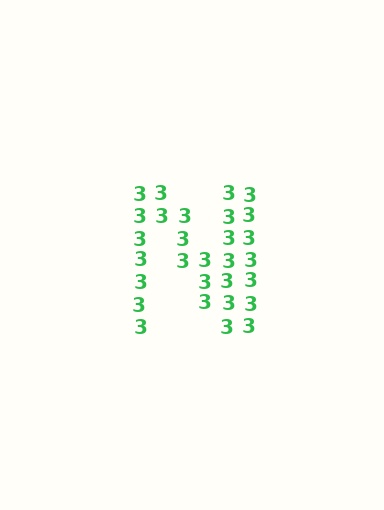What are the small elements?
The small elements are digit 3's.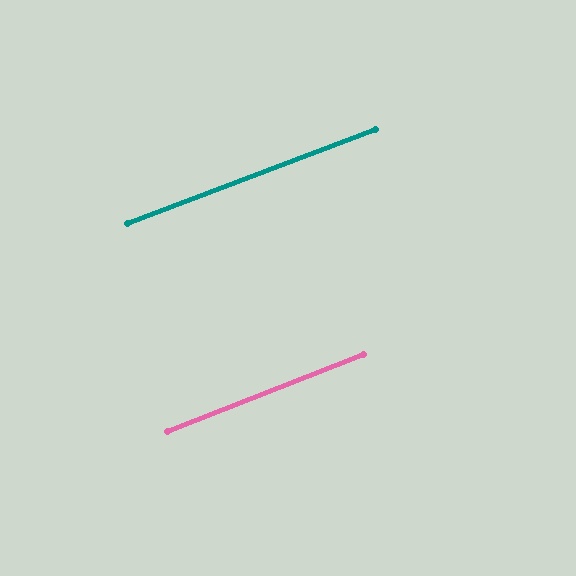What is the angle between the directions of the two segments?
Approximately 1 degree.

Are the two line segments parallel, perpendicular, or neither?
Parallel — their directions differ by only 0.6°.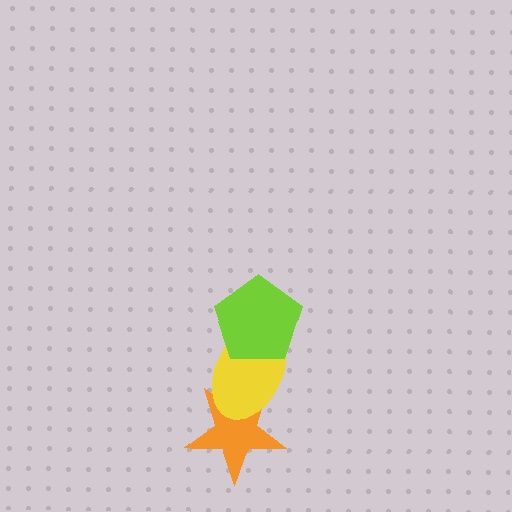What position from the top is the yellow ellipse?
The yellow ellipse is 2nd from the top.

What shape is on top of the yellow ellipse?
The lime pentagon is on top of the yellow ellipse.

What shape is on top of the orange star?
The yellow ellipse is on top of the orange star.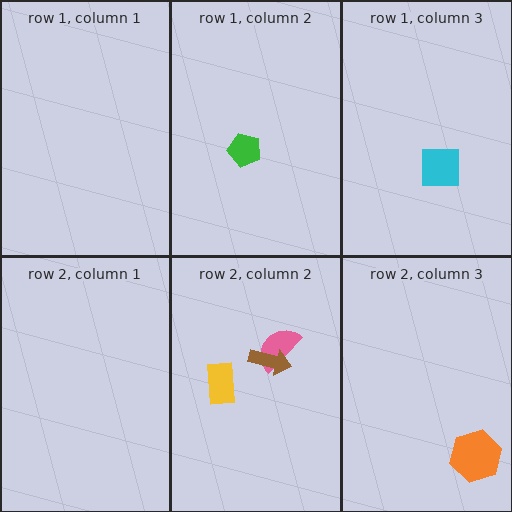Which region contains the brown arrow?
The row 2, column 2 region.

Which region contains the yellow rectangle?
The row 2, column 2 region.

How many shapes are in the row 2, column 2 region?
3.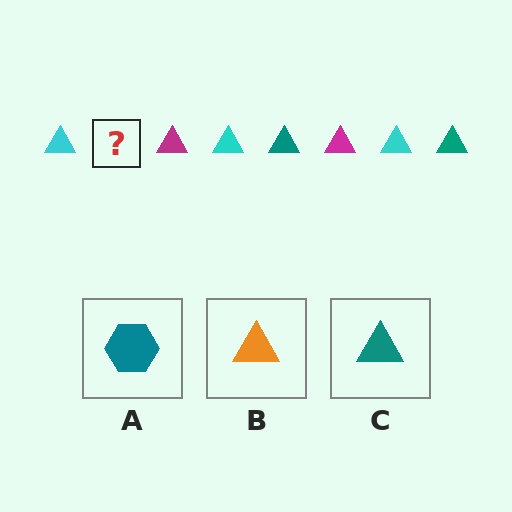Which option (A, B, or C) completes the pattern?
C.